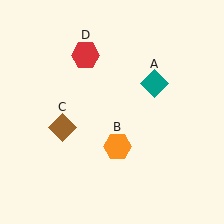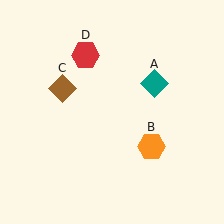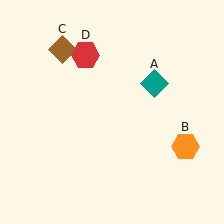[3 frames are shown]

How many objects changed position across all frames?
2 objects changed position: orange hexagon (object B), brown diamond (object C).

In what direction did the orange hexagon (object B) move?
The orange hexagon (object B) moved right.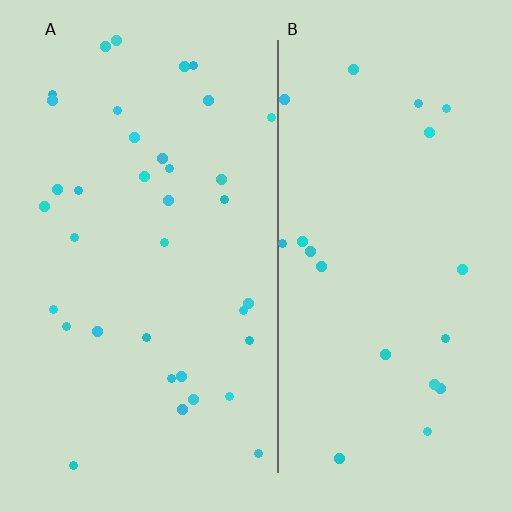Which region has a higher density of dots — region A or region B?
A (the left).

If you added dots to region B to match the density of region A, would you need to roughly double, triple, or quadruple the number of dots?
Approximately double.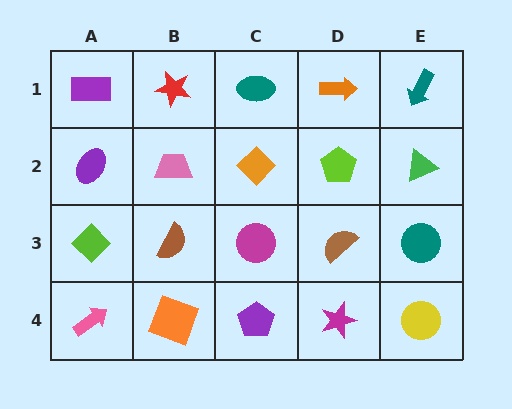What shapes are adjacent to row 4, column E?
A teal circle (row 3, column E), a magenta star (row 4, column D).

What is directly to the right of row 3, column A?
A brown semicircle.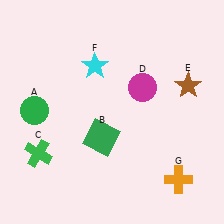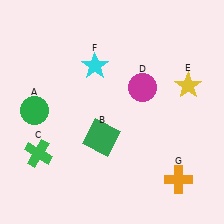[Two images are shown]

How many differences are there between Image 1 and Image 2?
There is 1 difference between the two images.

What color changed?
The star (E) changed from brown in Image 1 to yellow in Image 2.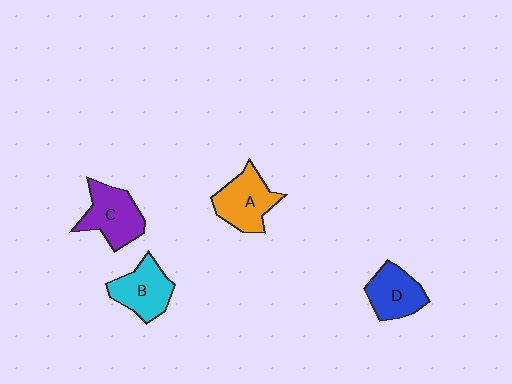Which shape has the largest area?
Shape C (purple).